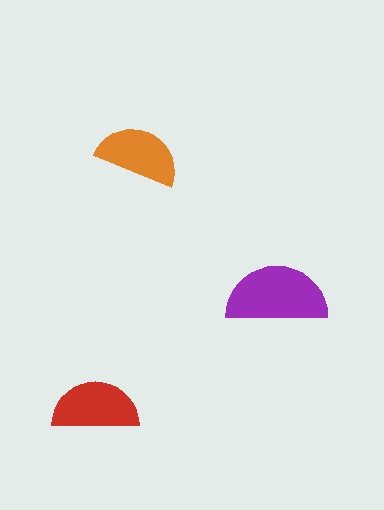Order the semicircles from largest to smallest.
the purple one, the red one, the orange one.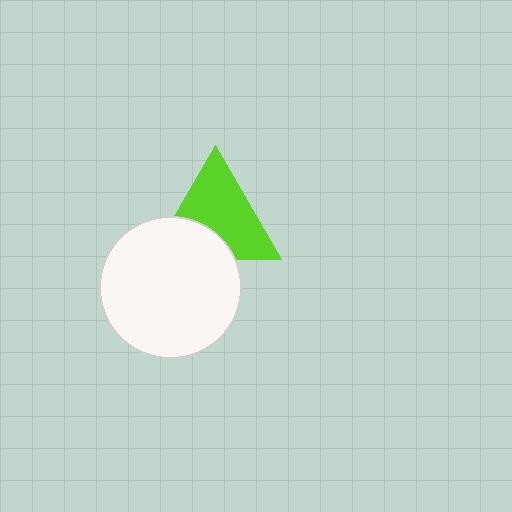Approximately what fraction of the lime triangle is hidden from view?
Roughly 32% of the lime triangle is hidden behind the white circle.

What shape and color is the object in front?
The object in front is a white circle.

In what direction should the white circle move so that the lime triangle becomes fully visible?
The white circle should move down. That is the shortest direction to clear the overlap and leave the lime triangle fully visible.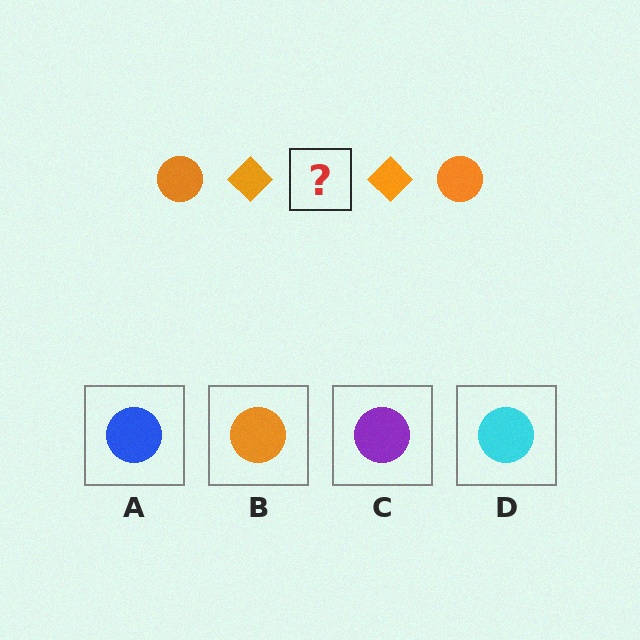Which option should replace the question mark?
Option B.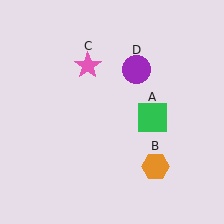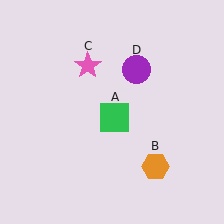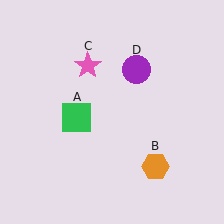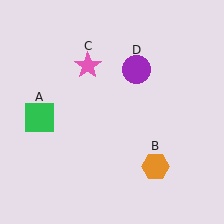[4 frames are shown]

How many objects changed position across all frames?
1 object changed position: green square (object A).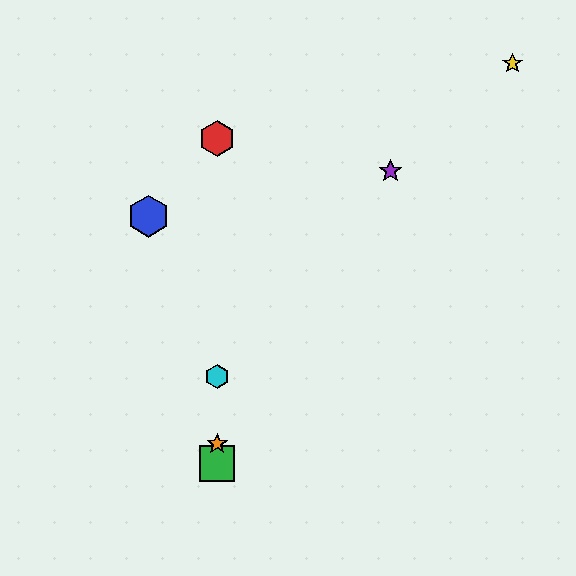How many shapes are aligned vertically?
4 shapes (the red hexagon, the green square, the orange star, the cyan hexagon) are aligned vertically.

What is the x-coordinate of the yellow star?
The yellow star is at x≈513.